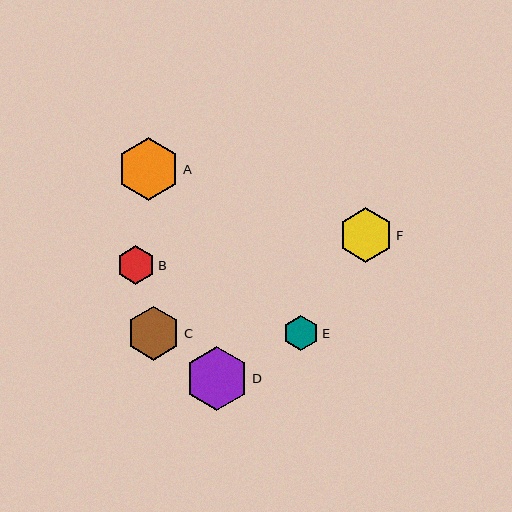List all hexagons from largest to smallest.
From largest to smallest: D, A, F, C, B, E.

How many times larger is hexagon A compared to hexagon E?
Hexagon A is approximately 1.8 times the size of hexagon E.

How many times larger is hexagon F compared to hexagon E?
Hexagon F is approximately 1.5 times the size of hexagon E.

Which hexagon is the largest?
Hexagon D is the largest with a size of approximately 64 pixels.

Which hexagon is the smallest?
Hexagon E is the smallest with a size of approximately 36 pixels.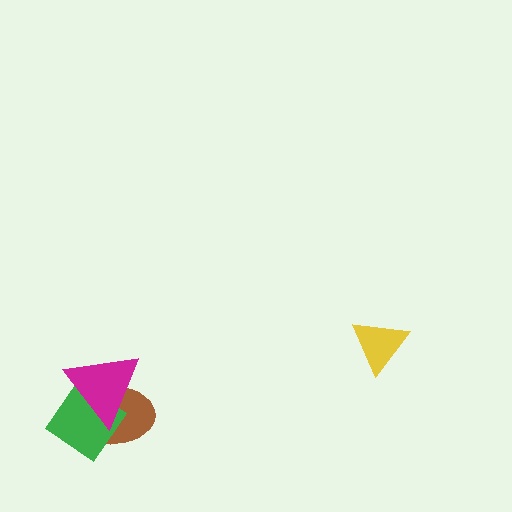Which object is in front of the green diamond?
The magenta triangle is in front of the green diamond.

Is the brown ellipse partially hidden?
Yes, it is partially covered by another shape.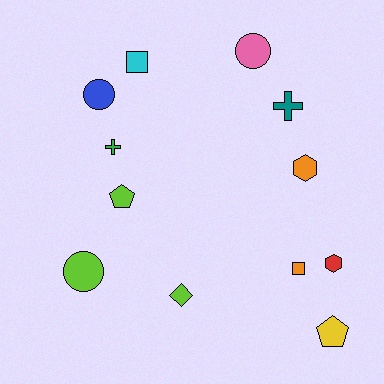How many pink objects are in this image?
There is 1 pink object.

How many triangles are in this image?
There are no triangles.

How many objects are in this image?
There are 12 objects.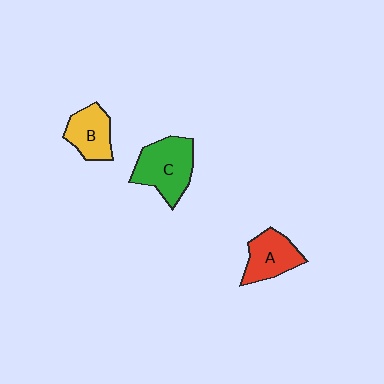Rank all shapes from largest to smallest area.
From largest to smallest: C (green), A (red), B (yellow).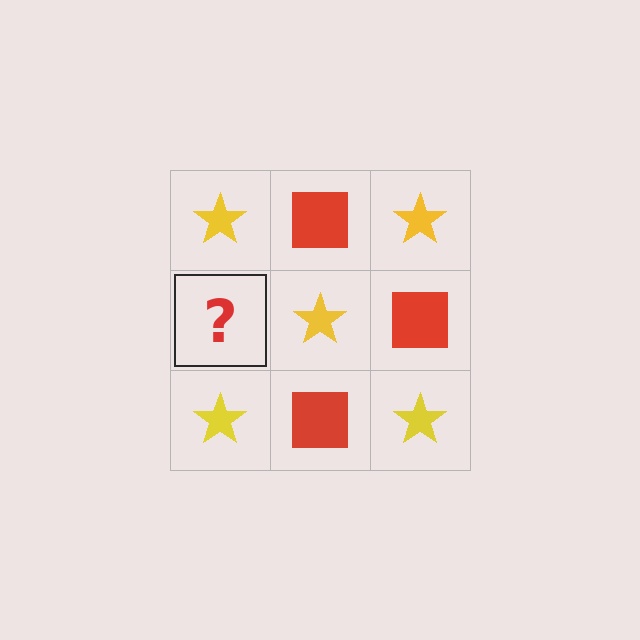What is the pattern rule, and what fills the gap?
The rule is that it alternates yellow star and red square in a checkerboard pattern. The gap should be filled with a red square.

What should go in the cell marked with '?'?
The missing cell should contain a red square.